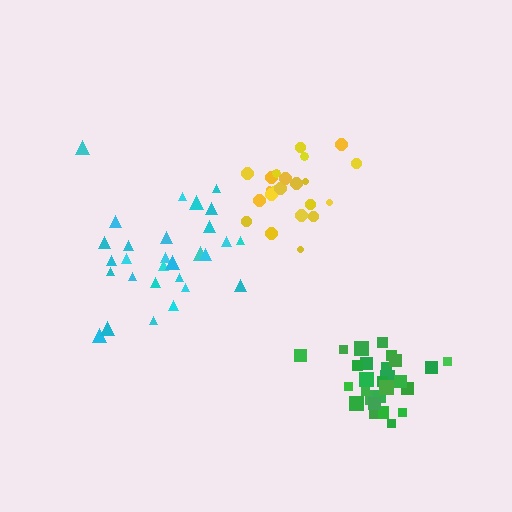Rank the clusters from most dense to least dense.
green, yellow, cyan.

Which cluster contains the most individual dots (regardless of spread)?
Green (32).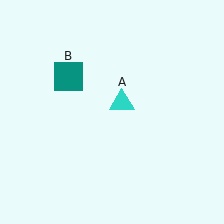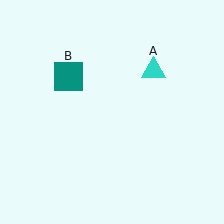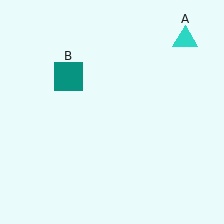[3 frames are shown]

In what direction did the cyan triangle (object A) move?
The cyan triangle (object A) moved up and to the right.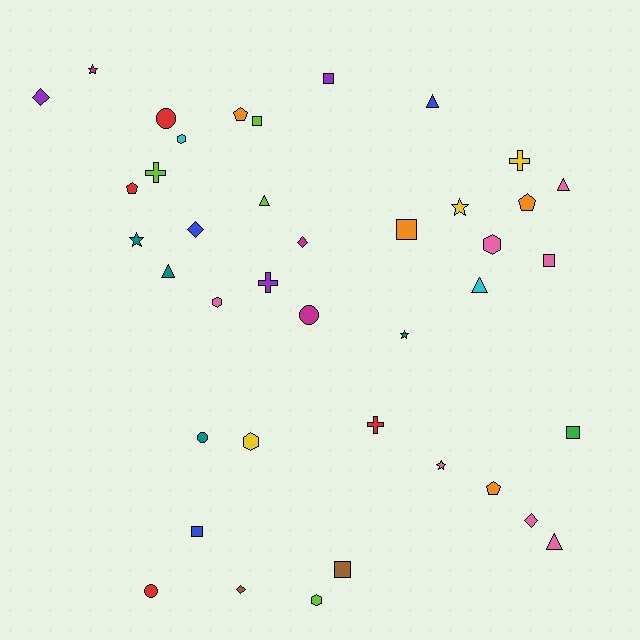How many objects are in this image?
There are 40 objects.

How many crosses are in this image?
There are 4 crosses.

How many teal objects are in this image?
There are 4 teal objects.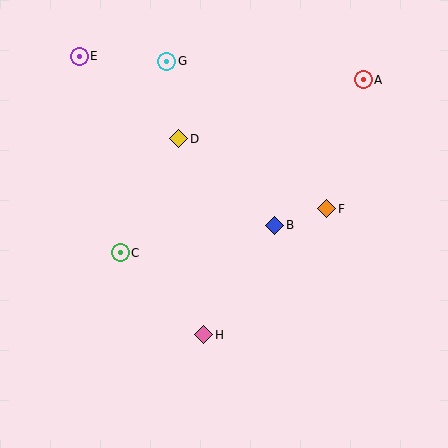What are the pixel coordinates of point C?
Point C is at (120, 253).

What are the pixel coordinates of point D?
Point D is at (179, 139).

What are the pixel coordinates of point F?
Point F is at (327, 209).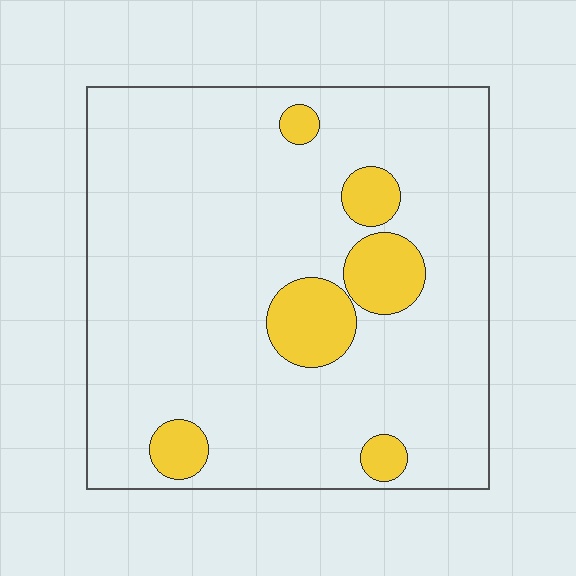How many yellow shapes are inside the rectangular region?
6.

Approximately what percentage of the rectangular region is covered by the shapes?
Approximately 15%.